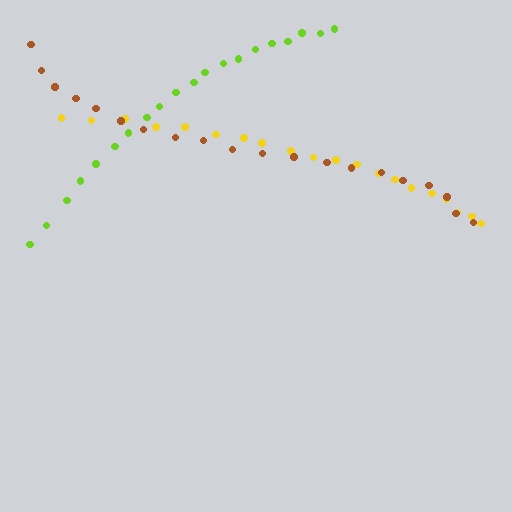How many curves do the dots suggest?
There are 3 distinct paths.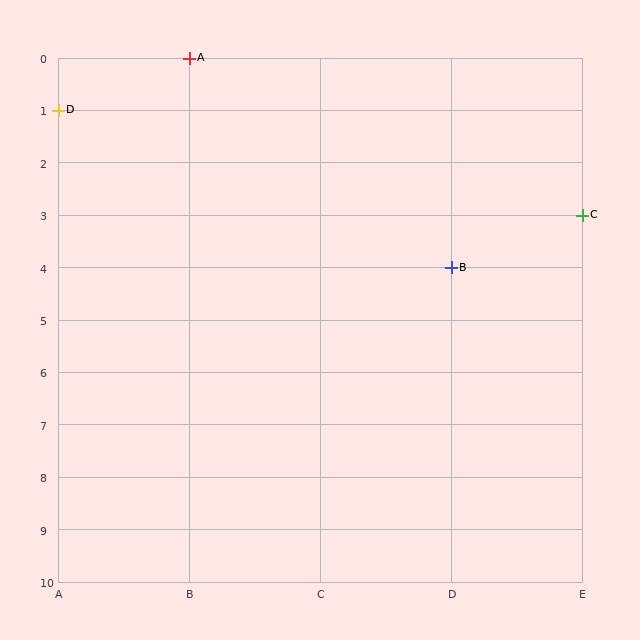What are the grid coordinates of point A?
Point A is at grid coordinates (B, 0).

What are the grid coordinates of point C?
Point C is at grid coordinates (E, 3).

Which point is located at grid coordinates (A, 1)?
Point D is at (A, 1).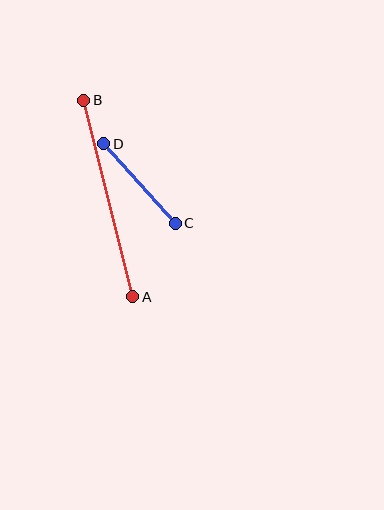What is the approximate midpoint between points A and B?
The midpoint is at approximately (108, 199) pixels.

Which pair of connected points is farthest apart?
Points A and B are farthest apart.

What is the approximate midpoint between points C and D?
The midpoint is at approximately (139, 184) pixels.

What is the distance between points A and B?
The distance is approximately 202 pixels.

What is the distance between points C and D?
The distance is approximately 107 pixels.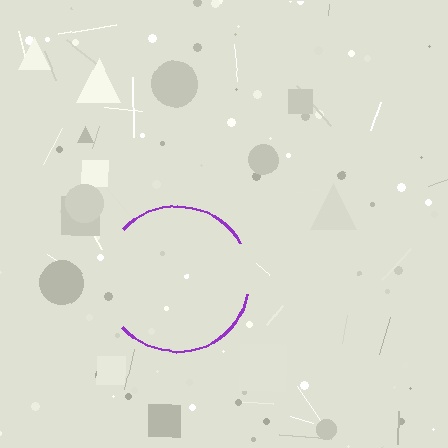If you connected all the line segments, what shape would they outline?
They would outline a circle.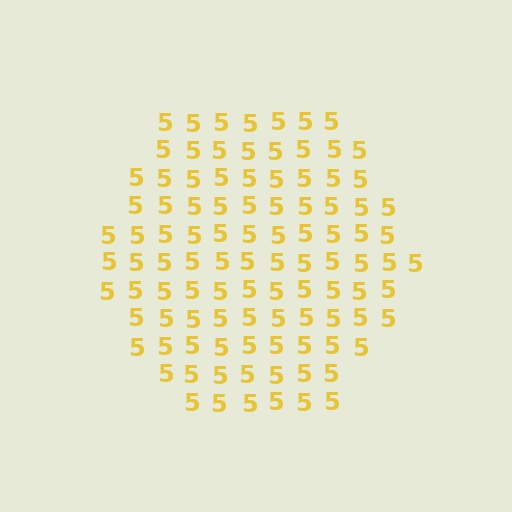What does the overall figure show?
The overall figure shows a hexagon.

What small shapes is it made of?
It is made of small digit 5's.